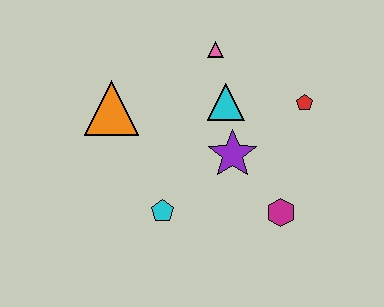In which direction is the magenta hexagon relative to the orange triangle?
The magenta hexagon is to the right of the orange triangle.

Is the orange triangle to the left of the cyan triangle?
Yes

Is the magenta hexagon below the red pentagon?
Yes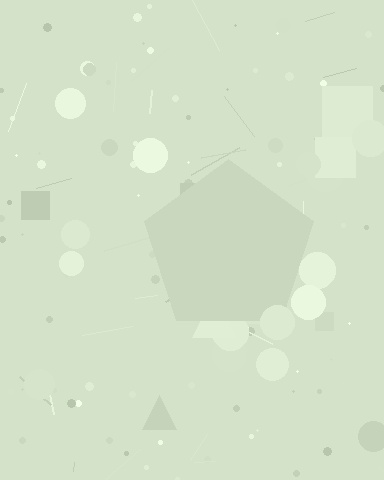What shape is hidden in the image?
A pentagon is hidden in the image.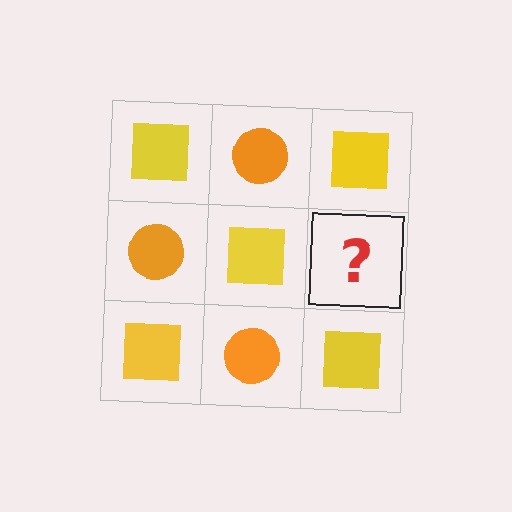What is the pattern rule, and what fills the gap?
The rule is that it alternates yellow square and orange circle in a checkerboard pattern. The gap should be filled with an orange circle.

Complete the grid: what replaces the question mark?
The question mark should be replaced with an orange circle.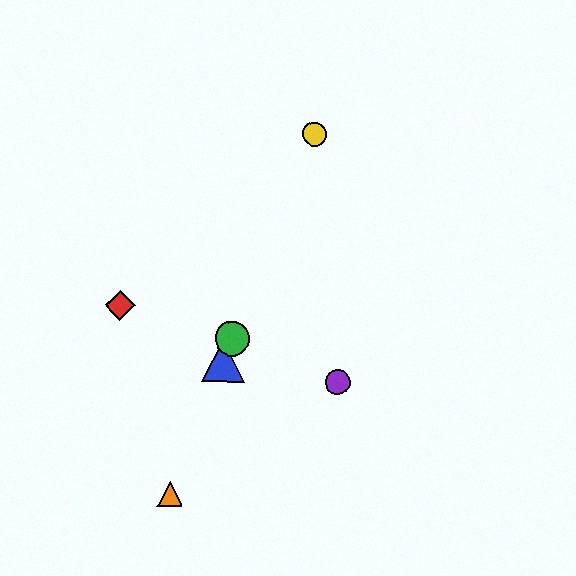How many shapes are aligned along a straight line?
4 shapes (the blue triangle, the green circle, the yellow circle, the orange triangle) are aligned along a straight line.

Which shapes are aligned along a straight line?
The blue triangle, the green circle, the yellow circle, the orange triangle are aligned along a straight line.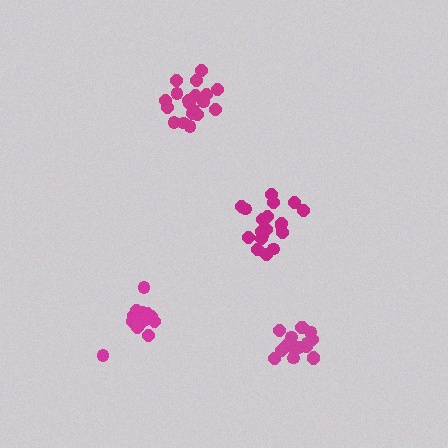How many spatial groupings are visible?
There are 4 spatial groupings.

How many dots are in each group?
Group 1: 16 dots, Group 2: 19 dots, Group 3: 19 dots, Group 4: 18 dots (72 total).